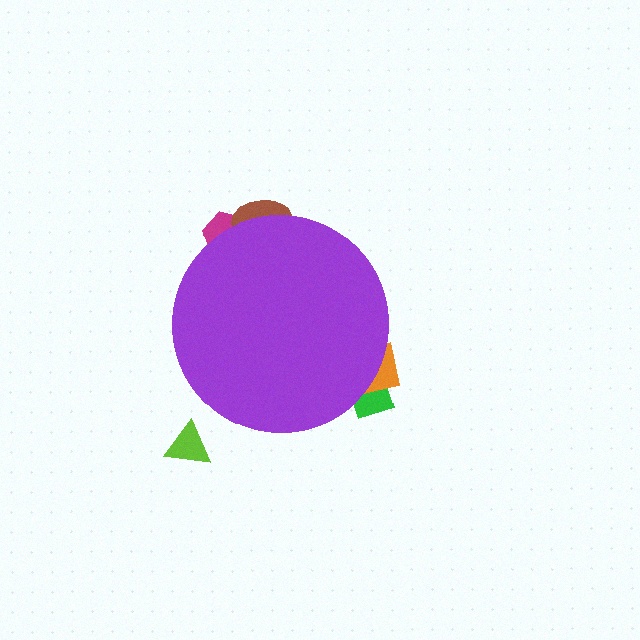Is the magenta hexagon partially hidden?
Yes, the magenta hexagon is partially hidden behind the purple circle.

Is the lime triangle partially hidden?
No, the lime triangle is fully visible.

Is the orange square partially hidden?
Yes, the orange square is partially hidden behind the purple circle.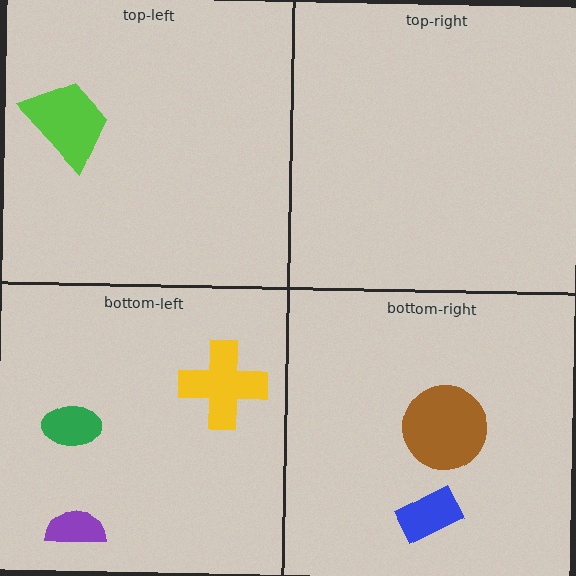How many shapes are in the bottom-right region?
2.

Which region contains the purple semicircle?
The bottom-left region.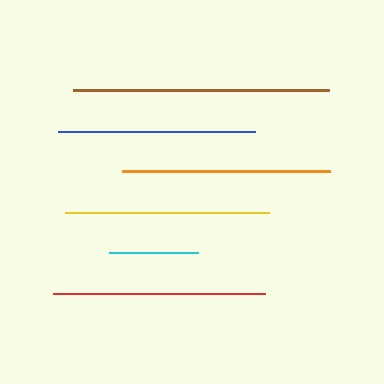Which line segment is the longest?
The brown line is the longest at approximately 256 pixels.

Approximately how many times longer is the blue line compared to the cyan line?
The blue line is approximately 2.2 times the length of the cyan line.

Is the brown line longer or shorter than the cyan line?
The brown line is longer than the cyan line.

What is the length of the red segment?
The red segment is approximately 212 pixels long.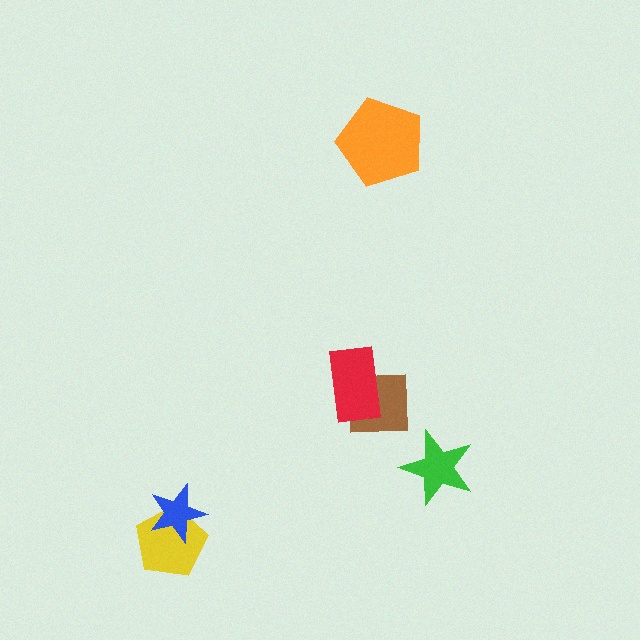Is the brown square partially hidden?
Yes, it is partially covered by another shape.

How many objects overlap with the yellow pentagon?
1 object overlaps with the yellow pentagon.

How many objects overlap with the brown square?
1 object overlaps with the brown square.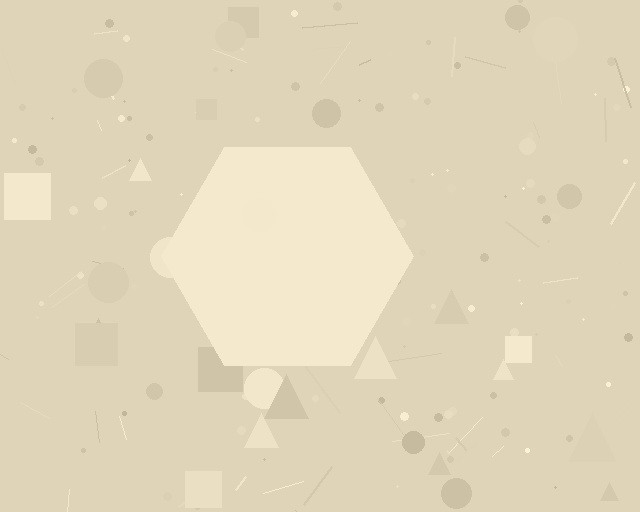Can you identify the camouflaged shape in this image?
The camouflaged shape is a hexagon.